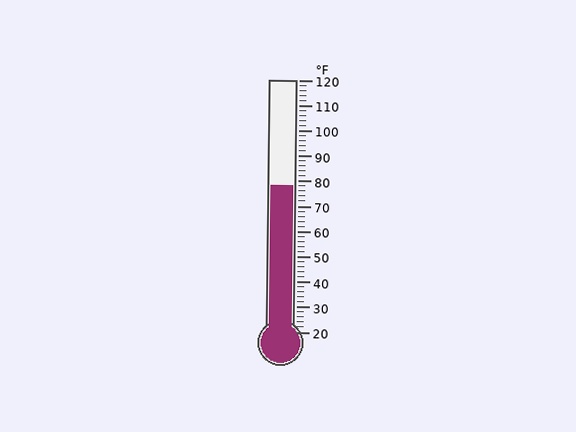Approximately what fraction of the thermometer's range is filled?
The thermometer is filled to approximately 60% of its range.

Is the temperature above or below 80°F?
The temperature is below 80°F.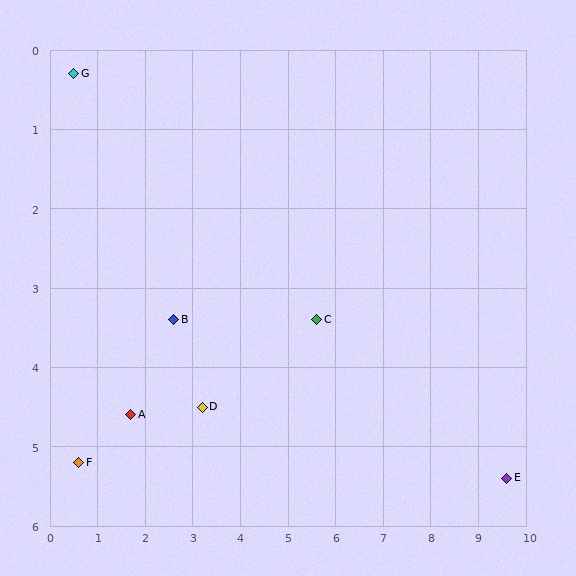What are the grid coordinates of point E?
Point E is at approximately (9.6, 5.4).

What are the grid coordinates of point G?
Point G is at approximately (0.5, 0.3).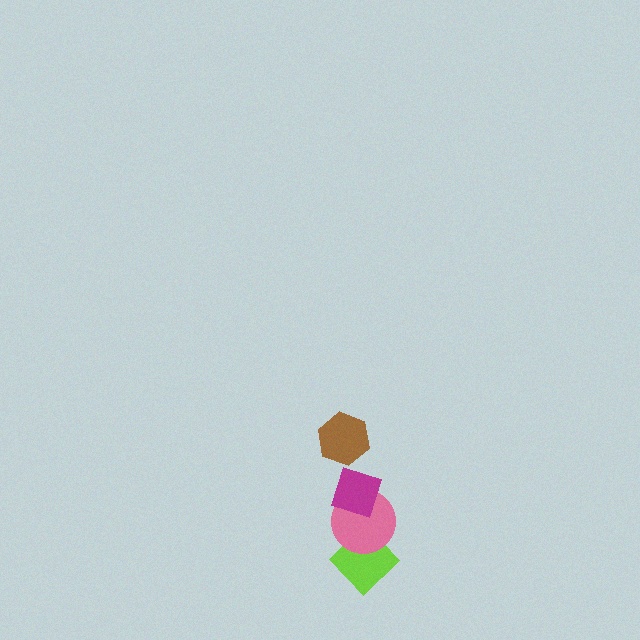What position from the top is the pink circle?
The pink circle is 3rd from the top.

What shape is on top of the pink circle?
The magenta diamond is on top of the pink circle.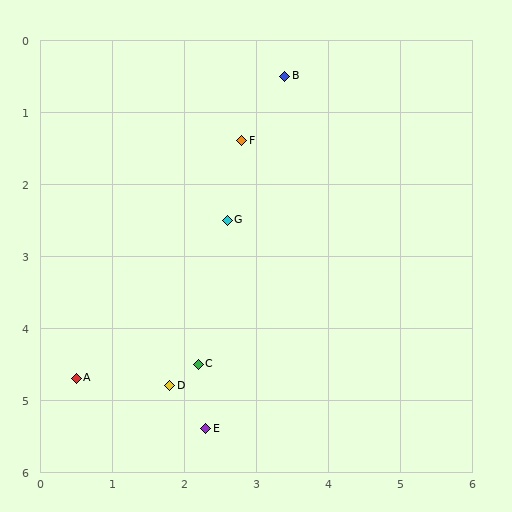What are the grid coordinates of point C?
Point C is at approximately (2.2, 4.5).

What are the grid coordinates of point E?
Point E is at approximately (2.3, 5.4).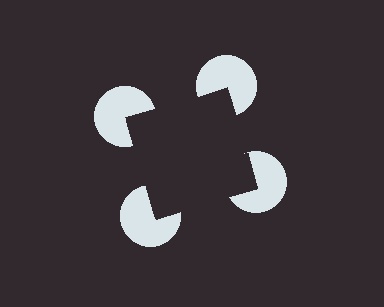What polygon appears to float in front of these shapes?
An illusory square — its edges are inferred from the aligned wedge cuts in the pac-man discs, not physically drawn.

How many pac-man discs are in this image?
There are 4 — one at each vertex of the illusory square.